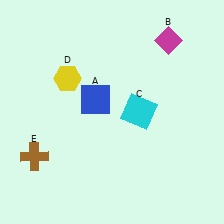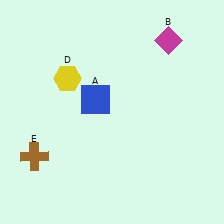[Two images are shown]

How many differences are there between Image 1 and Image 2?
There is 1 difference between the two images.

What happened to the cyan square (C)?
The cyan square (C) was removed in Image 2. It was in the top-right area of Image 1.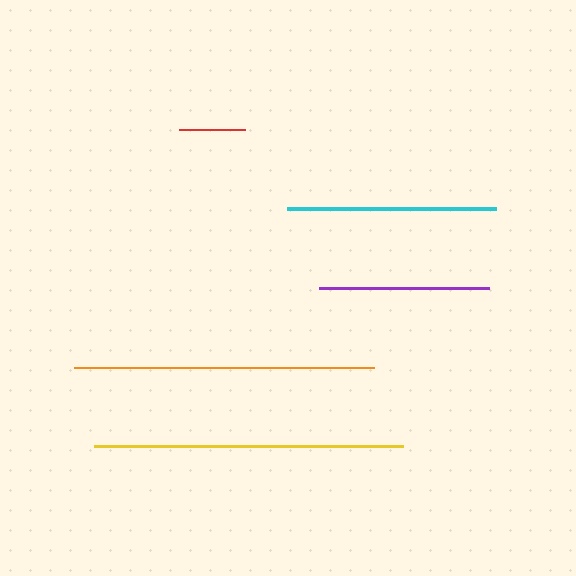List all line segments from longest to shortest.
From longest to shortest: yellow, orange, cyan, purple, red.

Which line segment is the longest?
The yellow line is the longest at approximately 310 pixels.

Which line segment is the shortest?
The red line is the shortest at approximately 66 pixels.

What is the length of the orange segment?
The orange segment is approximately 301 pixels long.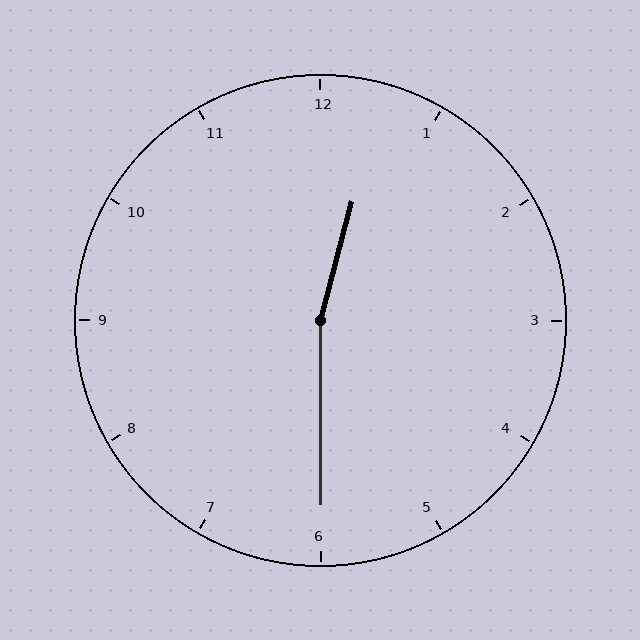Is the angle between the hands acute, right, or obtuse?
It is obtuse.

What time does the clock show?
12:30.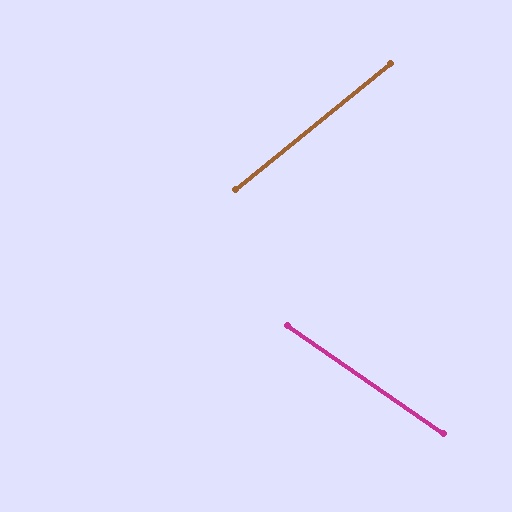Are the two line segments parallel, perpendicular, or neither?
Neither parallel nor perpendicular — they differ by about 74°.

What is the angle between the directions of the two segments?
Approximately 74 degrees.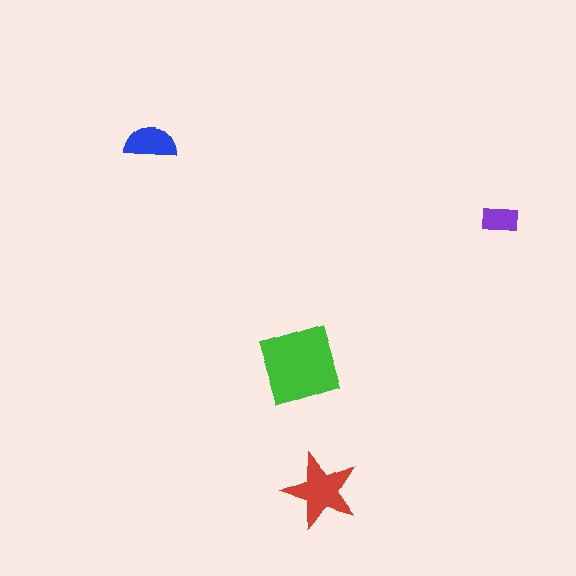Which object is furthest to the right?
The purple rectangle is rightmost.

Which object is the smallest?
The purple rectangle.